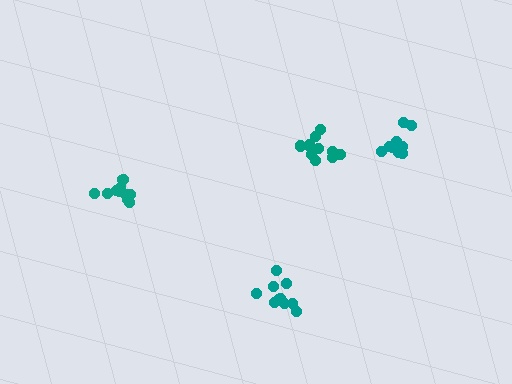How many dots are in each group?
Group 1: 10 dots, Group 2: 11 dots, Group 3: 12 dots, Group 4: 11 dots (44 total).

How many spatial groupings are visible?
There are 4 spatial groupings.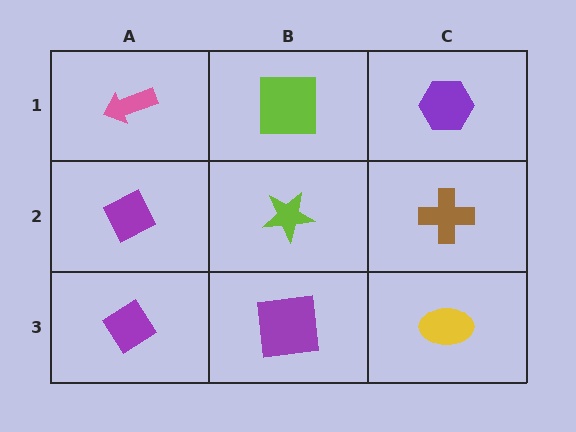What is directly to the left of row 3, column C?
A purple square.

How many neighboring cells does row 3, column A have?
2.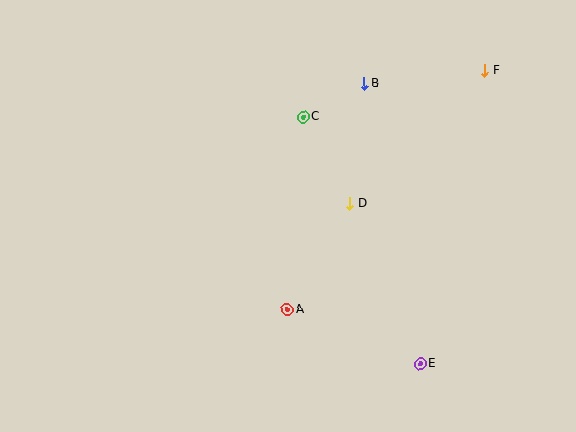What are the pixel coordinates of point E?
Point E is at (420, 364).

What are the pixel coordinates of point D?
Point D is at (350, 204).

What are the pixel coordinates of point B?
Point B is at (364, 83).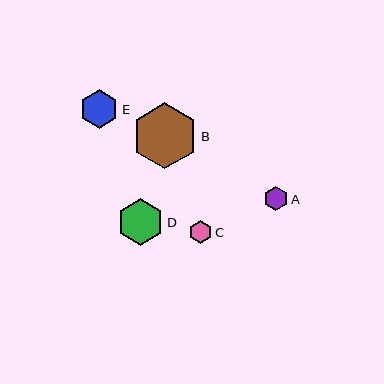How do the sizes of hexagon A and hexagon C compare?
Hexagon A and hexagon C are approximately the same size.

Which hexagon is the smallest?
Hexagon C is the smallest with a size of approximately 23 pixels.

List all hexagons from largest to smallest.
From largest to smallest: B, D, E, A, C.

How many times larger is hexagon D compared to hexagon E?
Hexagon D is approximately 1.2 times the size of hexagon E.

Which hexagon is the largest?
Hexagon B is the largest with a size of approximately 66 pixels.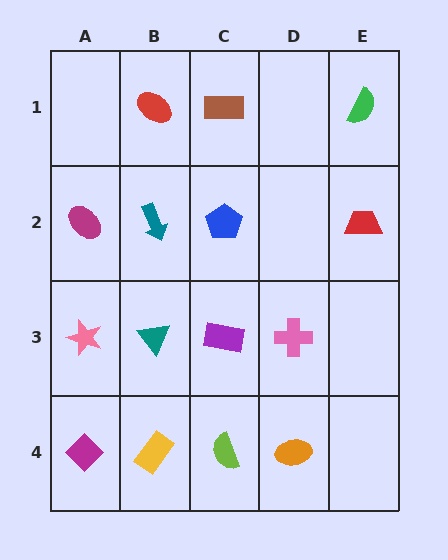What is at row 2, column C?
A blue pentagon.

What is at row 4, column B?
A yellow rectangle.